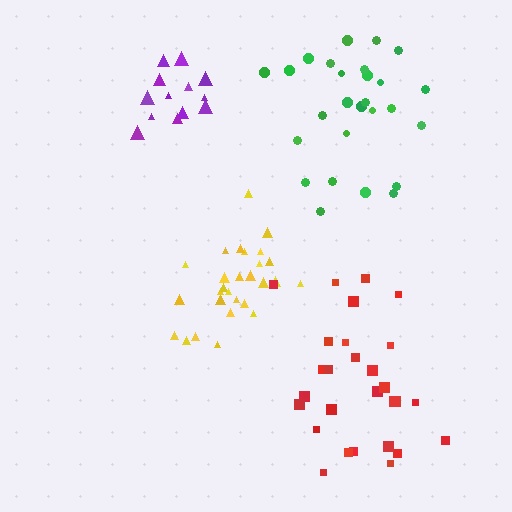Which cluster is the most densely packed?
Yellow.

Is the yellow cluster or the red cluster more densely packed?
Yellow.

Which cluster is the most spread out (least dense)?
Red.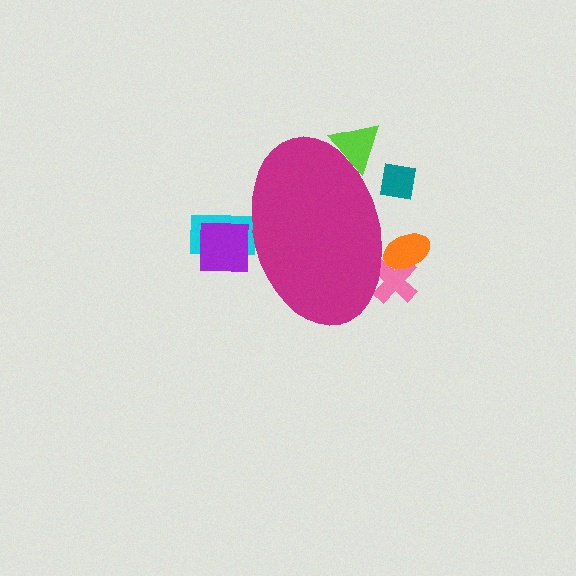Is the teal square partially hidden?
Yes, the teal square is partially hidden behind the magenta ellipse.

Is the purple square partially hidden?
Yes, the purple square is partially hidden behind the magenta ellipse.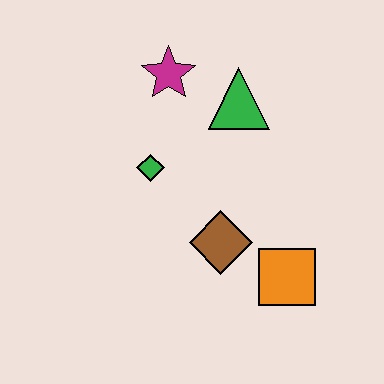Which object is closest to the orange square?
The brown diamond is closest to the orange square.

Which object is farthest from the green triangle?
The orange square is farthest from the green triangle.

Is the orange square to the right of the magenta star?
Yes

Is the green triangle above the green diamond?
Yes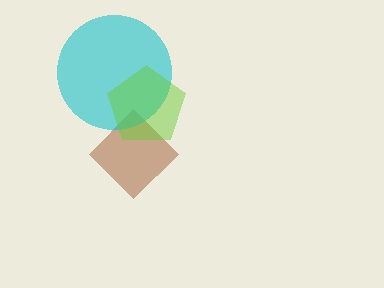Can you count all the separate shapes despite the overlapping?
Yes, there are 3 separate shapes.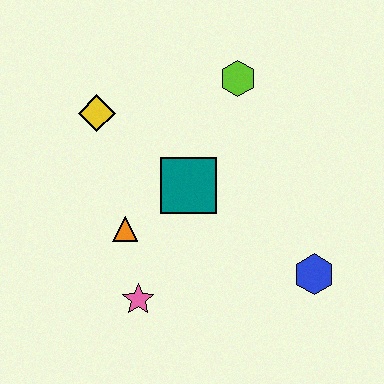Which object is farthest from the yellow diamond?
The blue hexagon is farthest from the yellow diamond.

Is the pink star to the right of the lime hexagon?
No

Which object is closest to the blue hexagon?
The teal square is closest to the blue hexagon.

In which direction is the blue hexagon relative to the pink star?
The blue hexagon is to the right of the pink star.